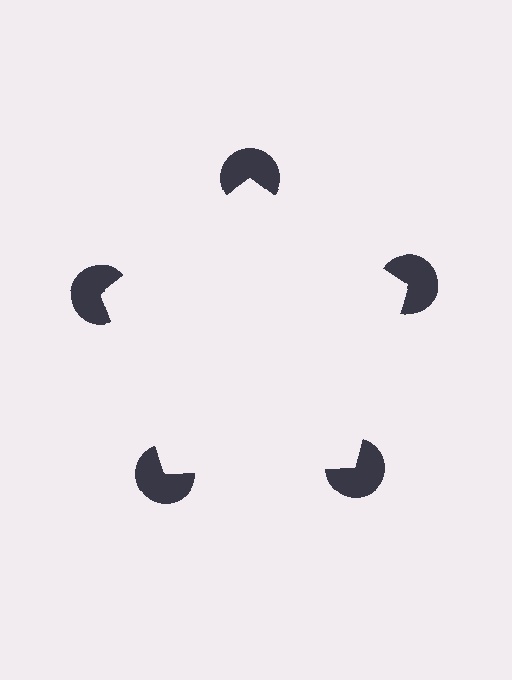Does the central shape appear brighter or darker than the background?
It typically appears slightly brighter than the background, even though no actual brightness change is drawn.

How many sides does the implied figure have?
5 sides.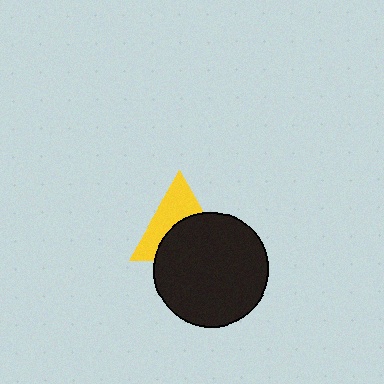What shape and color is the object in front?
The object in front is a black circle.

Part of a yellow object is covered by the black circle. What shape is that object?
It is a triangle.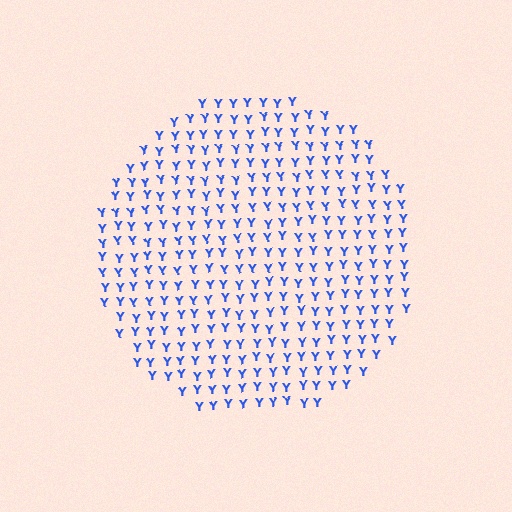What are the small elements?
The small elements are letter Y's.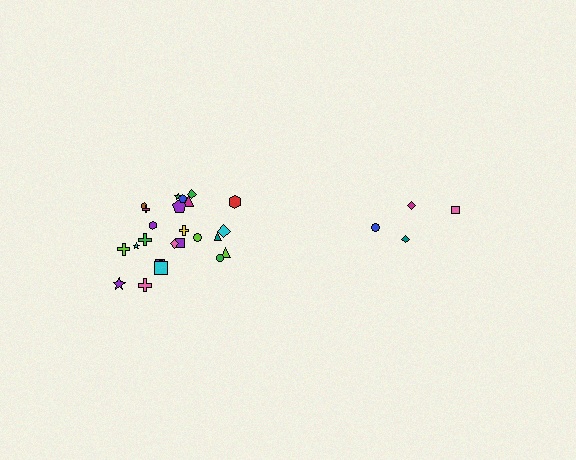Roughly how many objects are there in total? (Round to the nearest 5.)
Roughly 30 objects in total.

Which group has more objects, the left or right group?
The left group.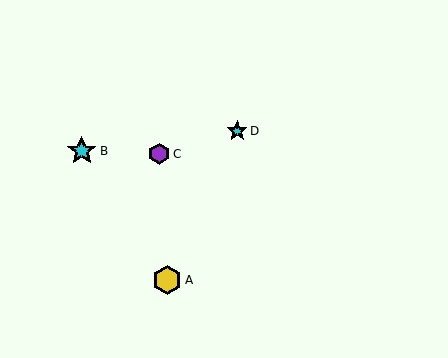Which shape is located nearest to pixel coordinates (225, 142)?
The cyan star (labeled D) at (237, 131) is nearest to that location.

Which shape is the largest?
The cyan star (labeled B) is the largest.